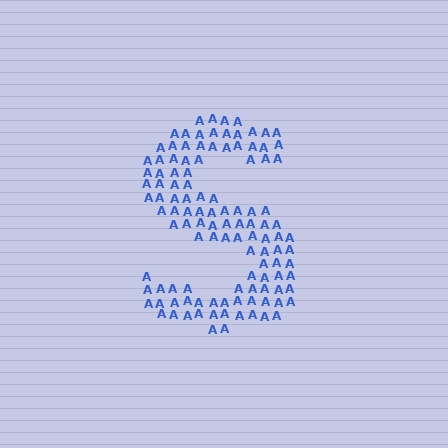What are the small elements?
The small elements are letter A's.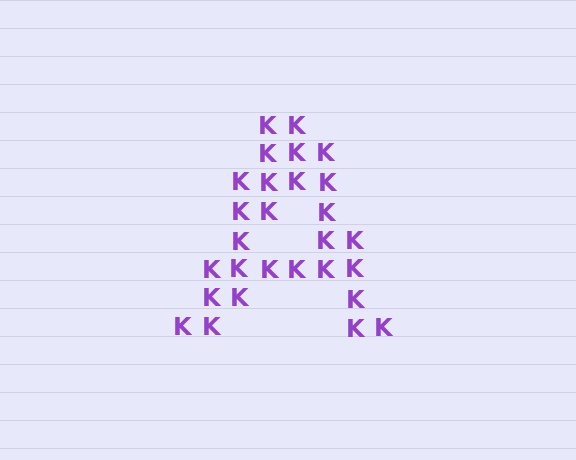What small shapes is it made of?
It is made of small letter K's.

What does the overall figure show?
The overall figure shows the letter A.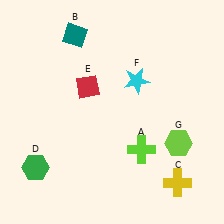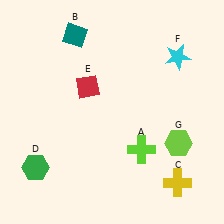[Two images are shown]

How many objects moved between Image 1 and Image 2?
1 object moved between the two images.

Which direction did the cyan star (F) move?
The cyan star (F) moved right.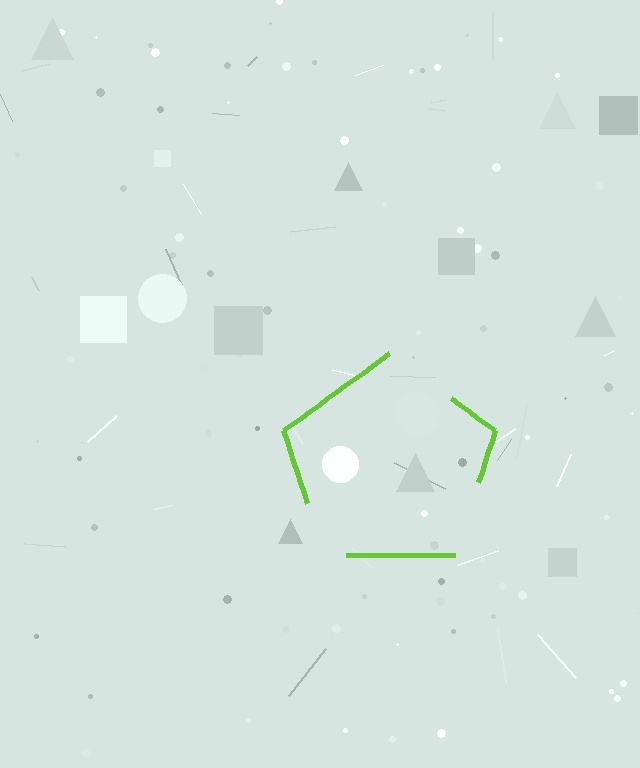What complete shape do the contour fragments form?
The contour fragments form a pentagon.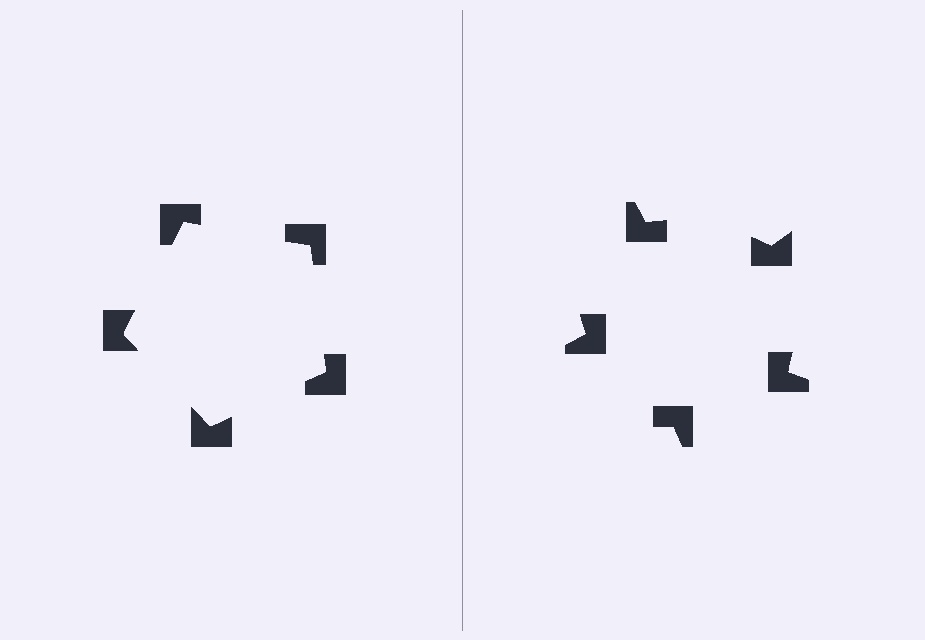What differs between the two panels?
The notched squares are positioned identically on both sides; only the wedge orientations differ. On the left they align to a pentagon; on the right they are misaligned.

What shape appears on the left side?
An illusory pentagon.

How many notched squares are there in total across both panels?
10 — 5 on each side.